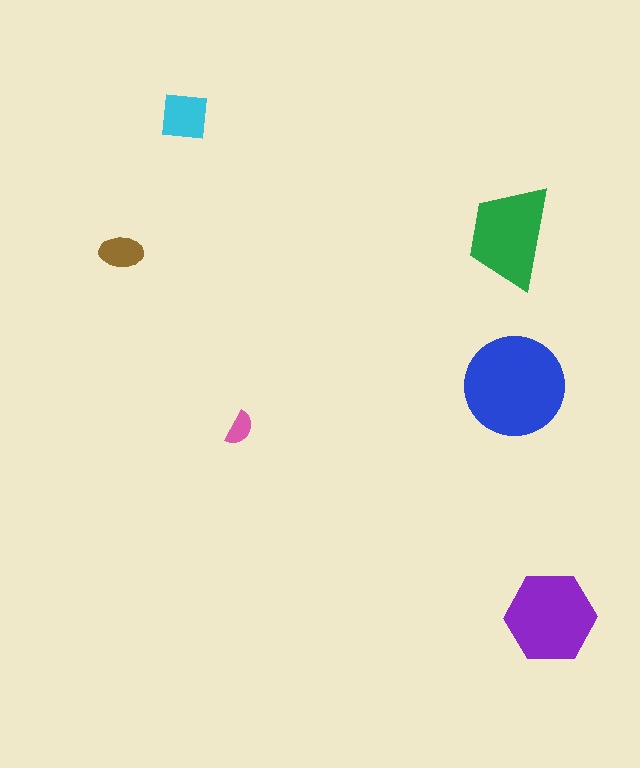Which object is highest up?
The cyan square is topmost.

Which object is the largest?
The blue circle.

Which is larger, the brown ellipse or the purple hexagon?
The purple hexagon.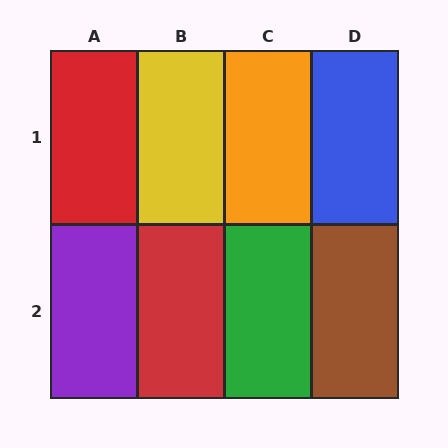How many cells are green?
1 cell is green.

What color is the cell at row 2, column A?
Purple.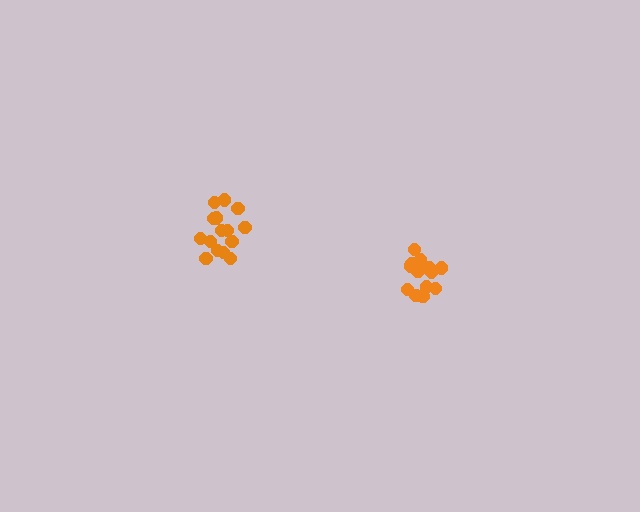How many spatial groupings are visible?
There are 2 spatial groupings.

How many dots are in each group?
Group 1: 13 dots, Group 2: 15 dots (28 total).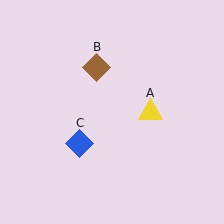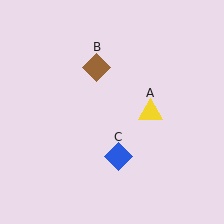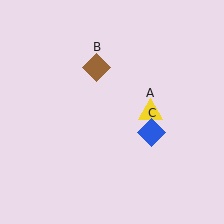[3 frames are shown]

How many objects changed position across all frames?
1 object changed position: blue diamond (object C).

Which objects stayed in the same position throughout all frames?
Yellow triangle (object A) and brown diamond (object B) remained stationary.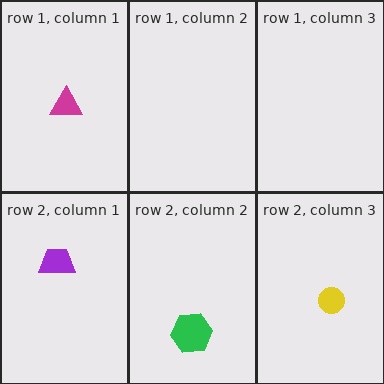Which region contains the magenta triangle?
The row 1, column 1 region.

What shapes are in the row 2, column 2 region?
The green hexagon.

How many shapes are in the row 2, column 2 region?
1.